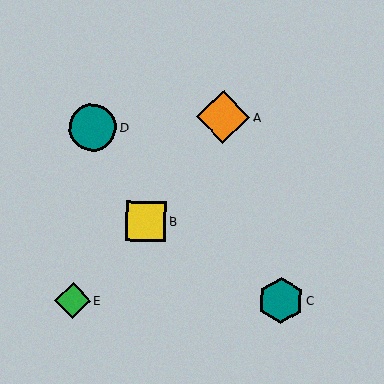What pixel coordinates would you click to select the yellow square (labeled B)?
Click at (146, 221) to select the yellow square B.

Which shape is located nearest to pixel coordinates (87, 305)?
The green diamond (labeled E) at (73, 301) is nearest to that location.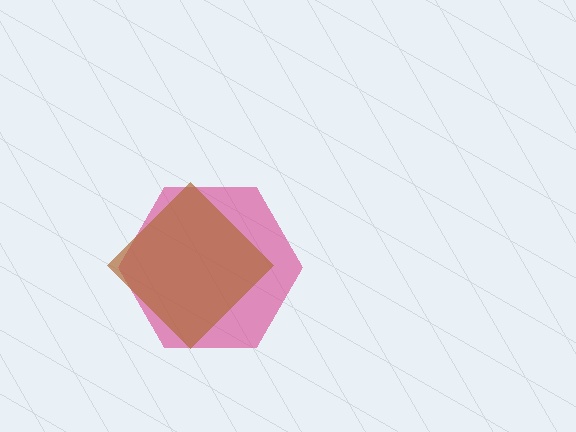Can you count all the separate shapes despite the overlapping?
Yes, there are 2 separate shapes.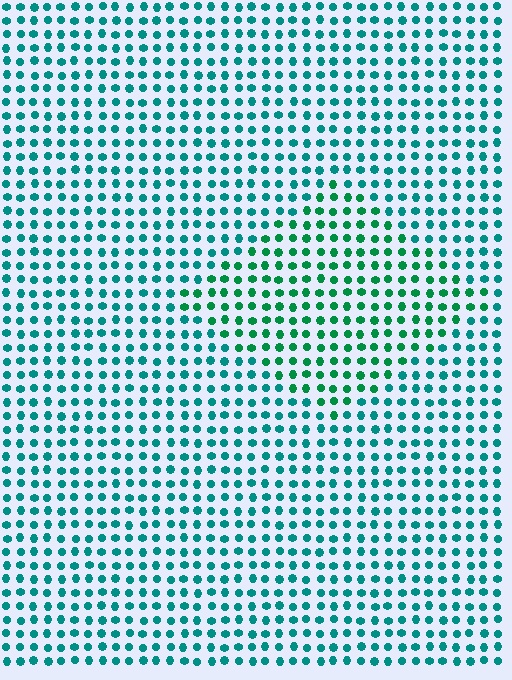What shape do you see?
I see a diamond.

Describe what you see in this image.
The image is filled with small teal elements in a uniform arrangement. A diamond-shaped region is visible where the elements are tinted to a slightly different hue, forming a subtle color boundary.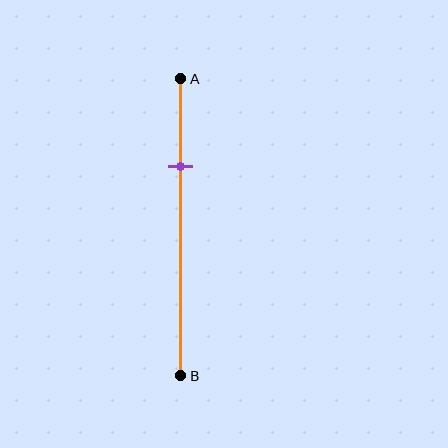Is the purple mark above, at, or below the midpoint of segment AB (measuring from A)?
The purple mark is above the midpoint of segment AB.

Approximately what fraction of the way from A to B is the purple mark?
The purple mark is approximately 30% of the way from A to B.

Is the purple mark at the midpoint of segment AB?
No, the mark is at about 30% from A, not at the 50% midpoint.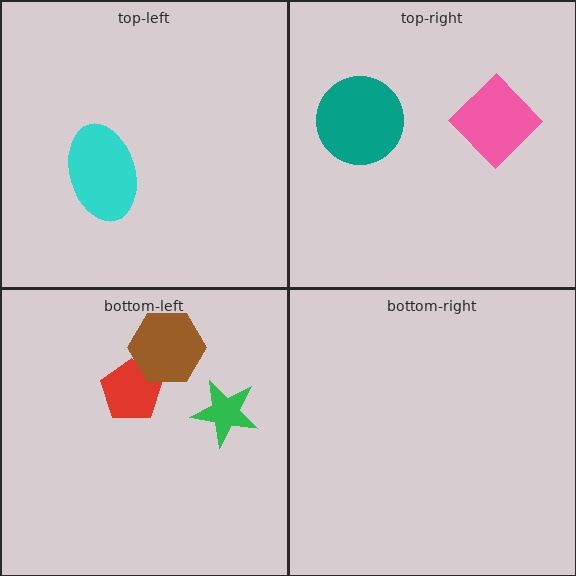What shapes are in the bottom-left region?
The green star, the red pentagon, the brown hexagon.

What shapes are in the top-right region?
The teal circle, the pink diamond.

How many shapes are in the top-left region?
1.